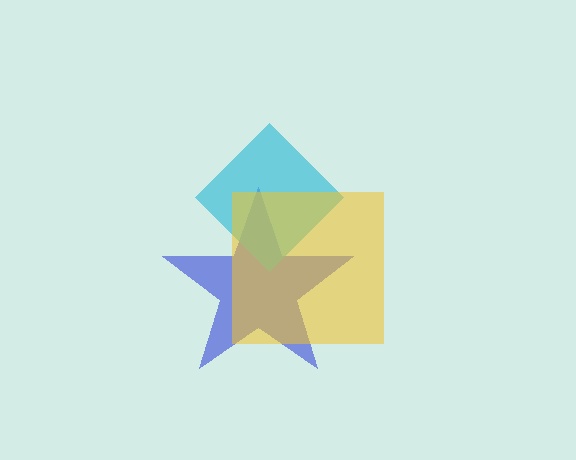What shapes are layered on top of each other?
The layered shapes are: a blue star, a cyan diamond, a yellow square.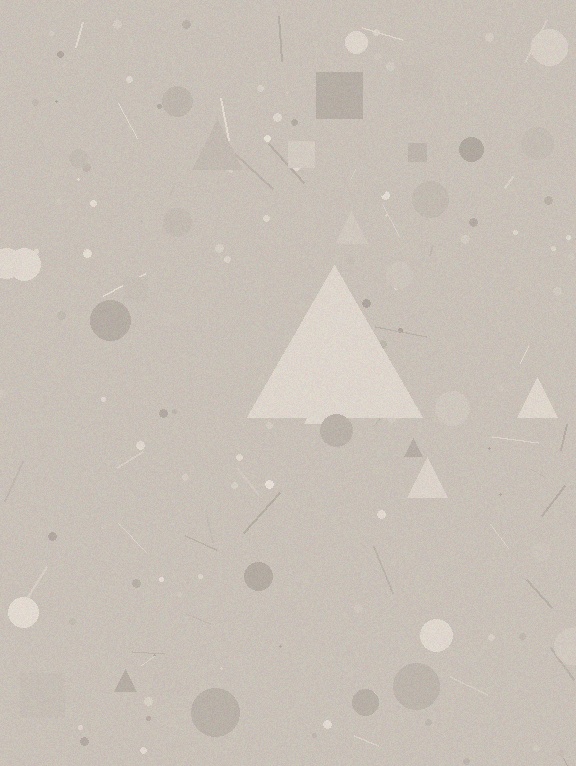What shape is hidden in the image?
A triangle is hidden in the image.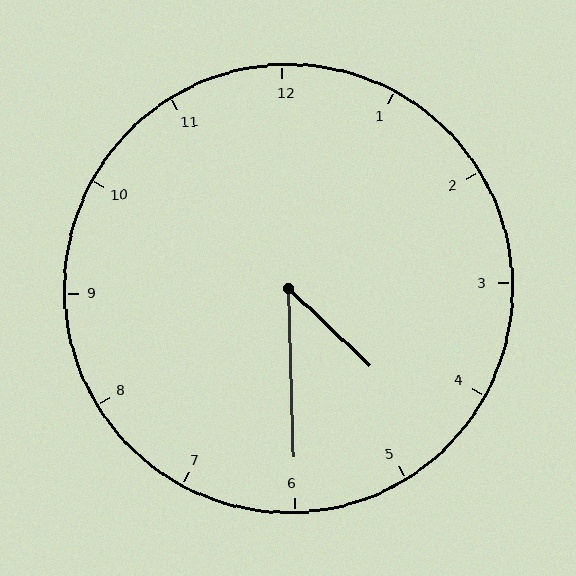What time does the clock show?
4:30.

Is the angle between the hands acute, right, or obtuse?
It is acute.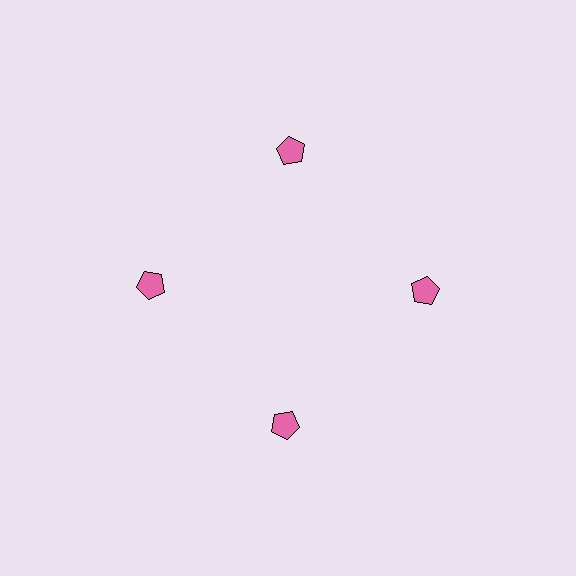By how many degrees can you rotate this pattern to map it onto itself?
The pattern maps onto itself every 90 degrees of rotation.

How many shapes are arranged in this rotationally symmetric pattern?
There are 4 shapes, arranged in 4 groups of 1.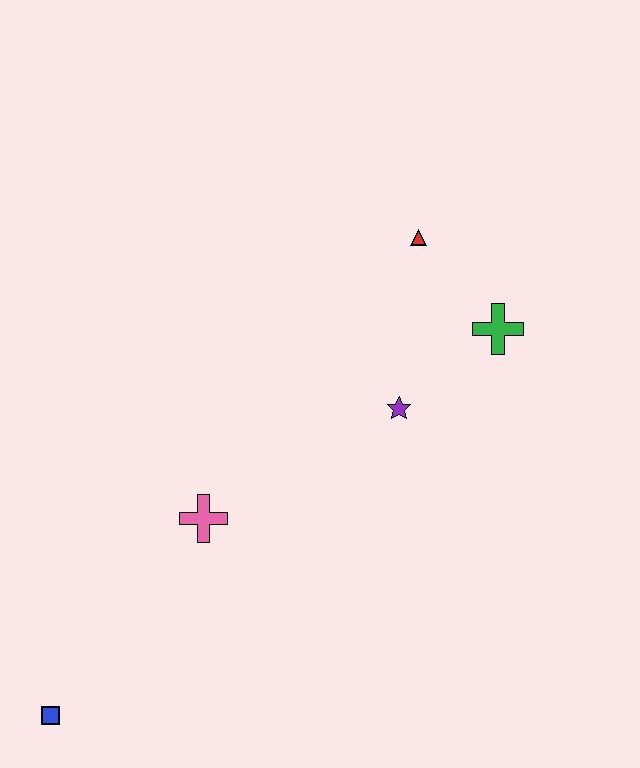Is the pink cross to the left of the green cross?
Yes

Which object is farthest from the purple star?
The blue square is farthest from the purple star.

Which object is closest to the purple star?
The green cross is closest to the purple star.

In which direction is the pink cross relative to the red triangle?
The pink cross is below the red triangle.